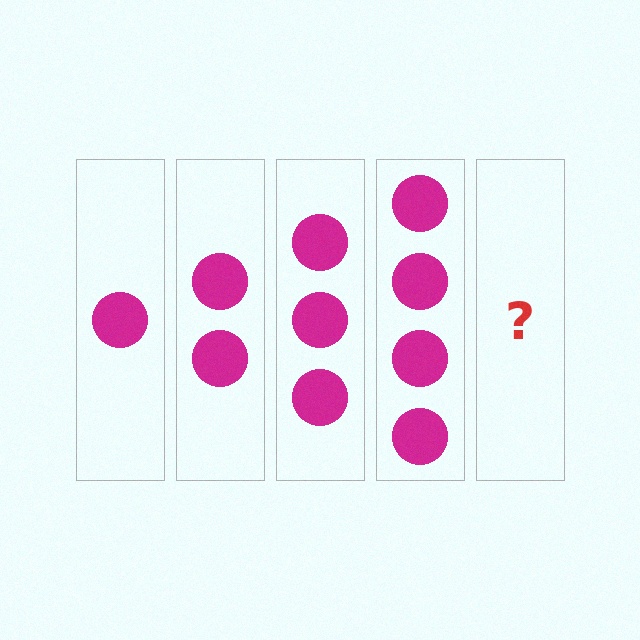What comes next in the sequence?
The next element should be 5 circles.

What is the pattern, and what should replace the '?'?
The pattern is that each step adds one more circle. The '?' should be 5 circles.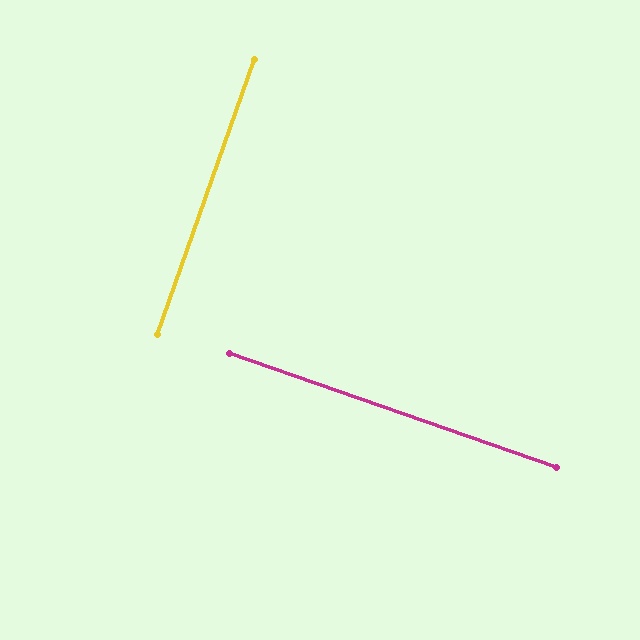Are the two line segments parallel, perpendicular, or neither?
Perpendicular — they meet at approximately 90°.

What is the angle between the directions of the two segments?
Approximately 90 degrees.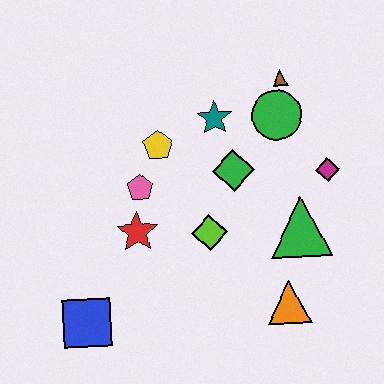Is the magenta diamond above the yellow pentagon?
No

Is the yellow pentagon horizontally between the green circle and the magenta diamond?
No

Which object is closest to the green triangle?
The magenta diamond is closest to the green triangle.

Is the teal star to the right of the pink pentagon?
Yes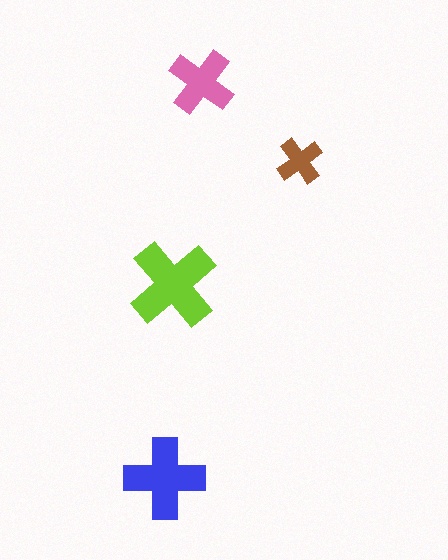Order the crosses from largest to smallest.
the lime one, the blue one, the pink one, the brown one.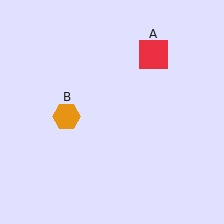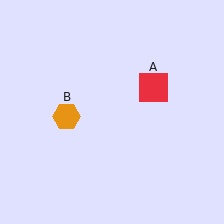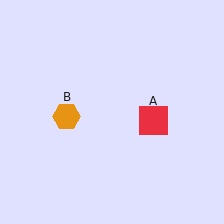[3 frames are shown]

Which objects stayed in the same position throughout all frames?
Orange hexagon (object B) remained stationary.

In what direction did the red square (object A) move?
The red square (object A) moved down.